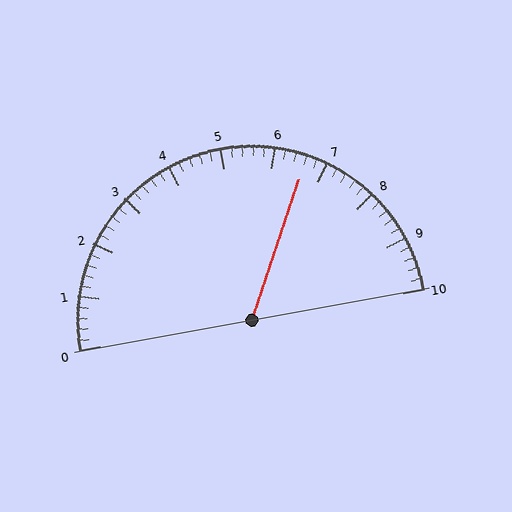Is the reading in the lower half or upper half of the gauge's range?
The reading is in the upper half of the range (0 to 10).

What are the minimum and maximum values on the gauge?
The gauge ranges from 0 to 10.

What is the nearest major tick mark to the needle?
The nearest major tick mark is 7.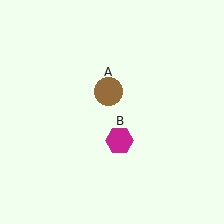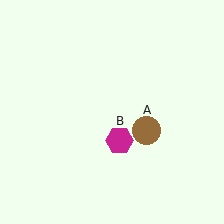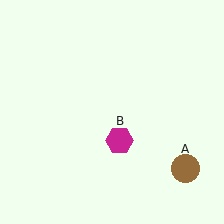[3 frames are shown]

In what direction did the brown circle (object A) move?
The brown circle (object A) moved down and to the right.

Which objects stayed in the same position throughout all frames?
Magenta hexagon (object B) remained stationary.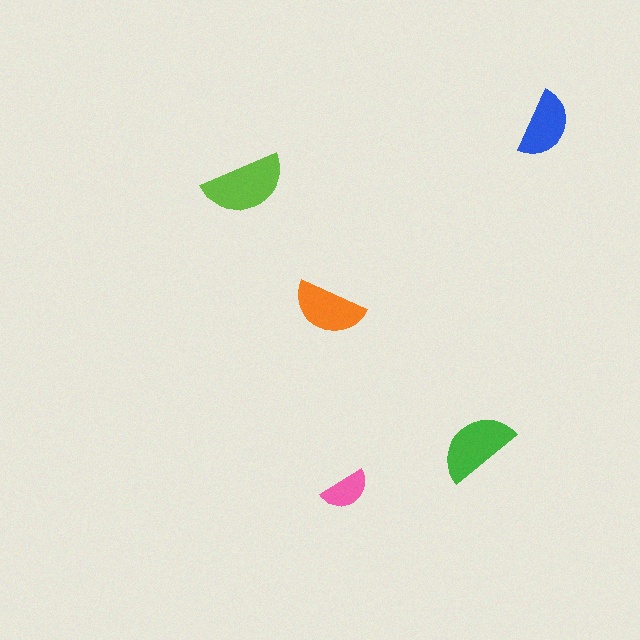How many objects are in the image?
There are 5 objects in the image.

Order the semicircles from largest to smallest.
the lime one, the green one, the orange one, the blue one, the pink one.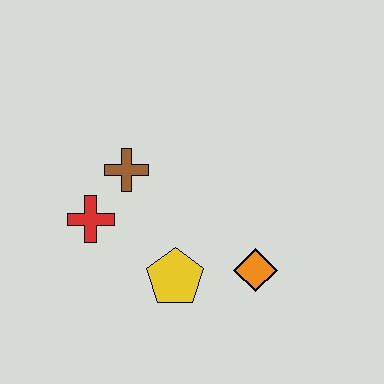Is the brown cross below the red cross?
No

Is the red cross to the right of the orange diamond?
No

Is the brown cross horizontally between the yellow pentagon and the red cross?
Yes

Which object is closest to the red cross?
The brown cross is closest to the red cross.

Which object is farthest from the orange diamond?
The red cross is farthest from the orange diamond.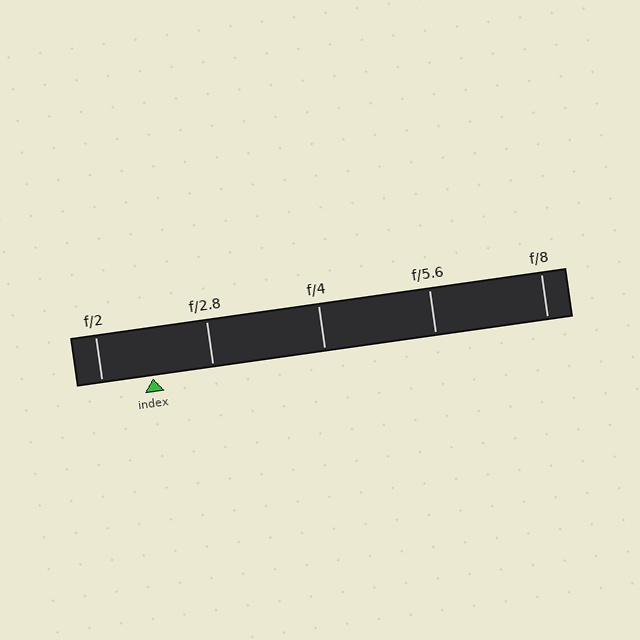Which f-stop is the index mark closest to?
The index mark is closest to f/2.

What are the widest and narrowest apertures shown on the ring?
The widest aperture shown is f/2 and the narrowest is f/8.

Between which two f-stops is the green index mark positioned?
The index mark is between f/2 and f/2.8.